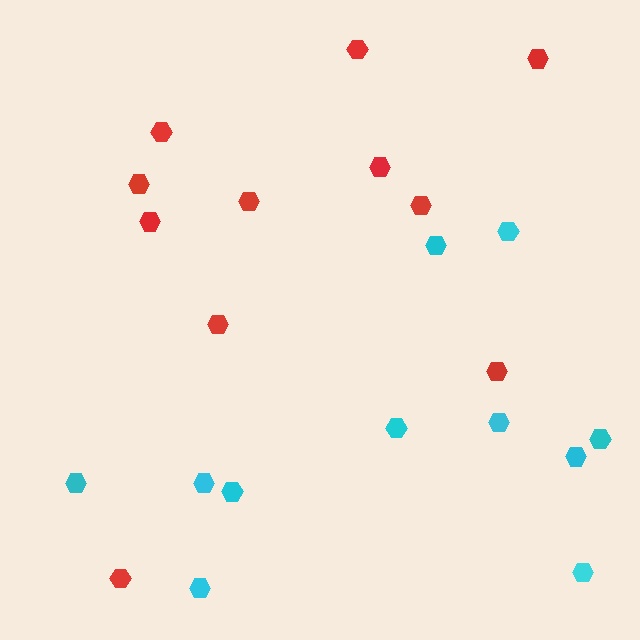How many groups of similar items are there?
There are 2 groups: one group of red hexagons (11) and one group of cyan hexagons (11).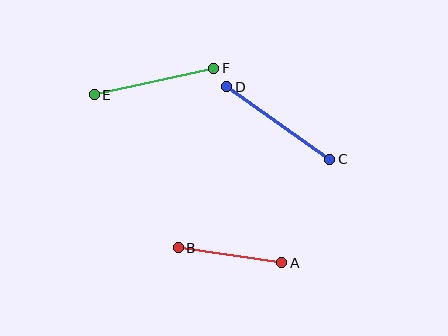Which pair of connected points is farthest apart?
Points C and D are farthest apart.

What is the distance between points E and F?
The distance is approximately 122 pixels.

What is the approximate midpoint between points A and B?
The midpoint is at approximately (230, 255) pixels.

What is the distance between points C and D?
The distance is approximately 126 pixels.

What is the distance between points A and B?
The distance is approximately 105 pixels.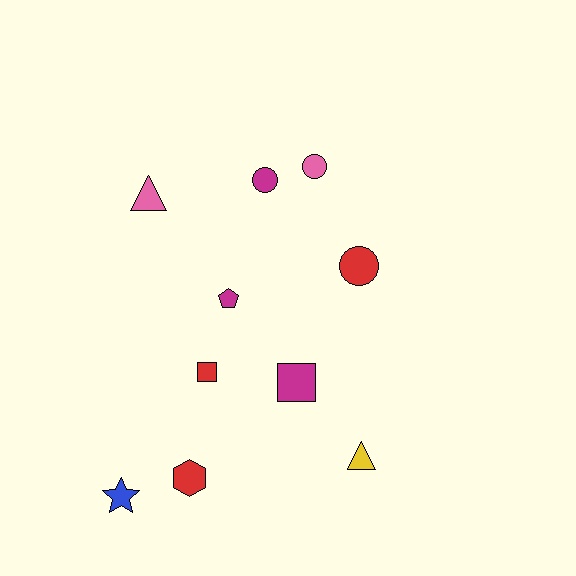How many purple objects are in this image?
There are no purple objects.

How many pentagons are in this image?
There is 1 pentagon.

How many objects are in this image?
There are 10 objects.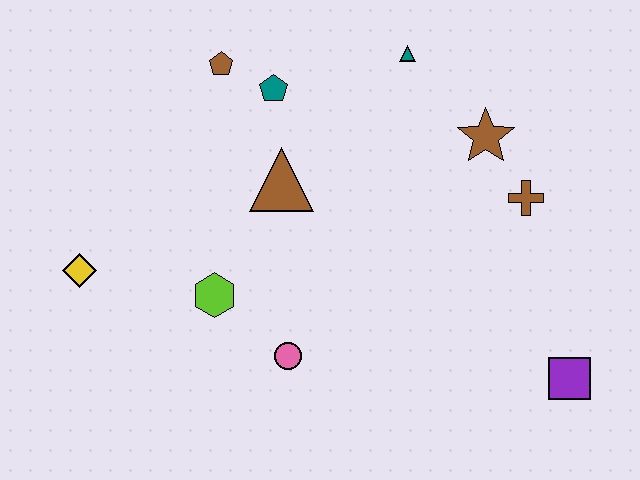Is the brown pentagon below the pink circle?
No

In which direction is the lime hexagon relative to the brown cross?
The lime hexagon is to the left of the brown cross.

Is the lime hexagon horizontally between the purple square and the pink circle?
No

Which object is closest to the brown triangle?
The teal pentagon is closest to the brown triangle.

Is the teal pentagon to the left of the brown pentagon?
No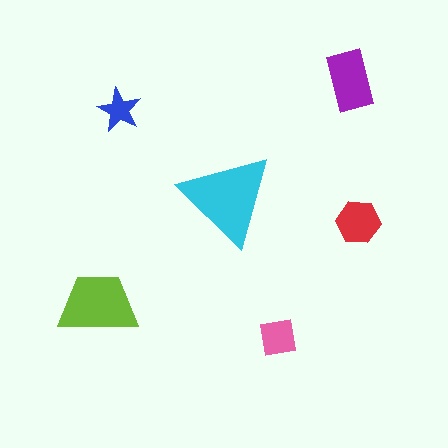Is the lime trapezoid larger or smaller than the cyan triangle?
Smaller.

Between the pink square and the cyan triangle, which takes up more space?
The cyan triangle.